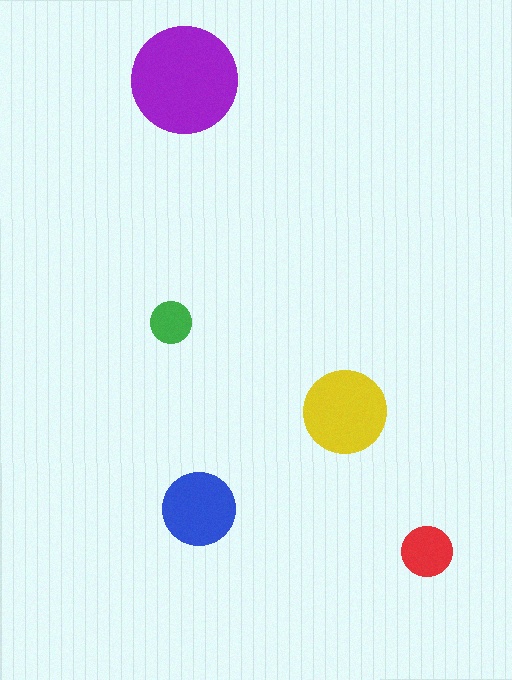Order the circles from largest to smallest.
the purple one, the yellow one, the blue one, the red one, the green one.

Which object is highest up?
The purple circle is topmost.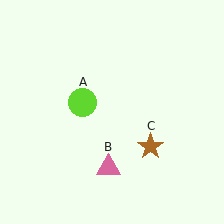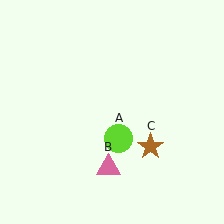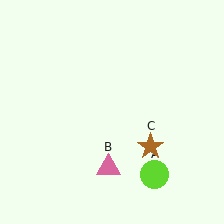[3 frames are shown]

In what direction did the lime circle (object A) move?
The lime circle (object A) moved down and to the right.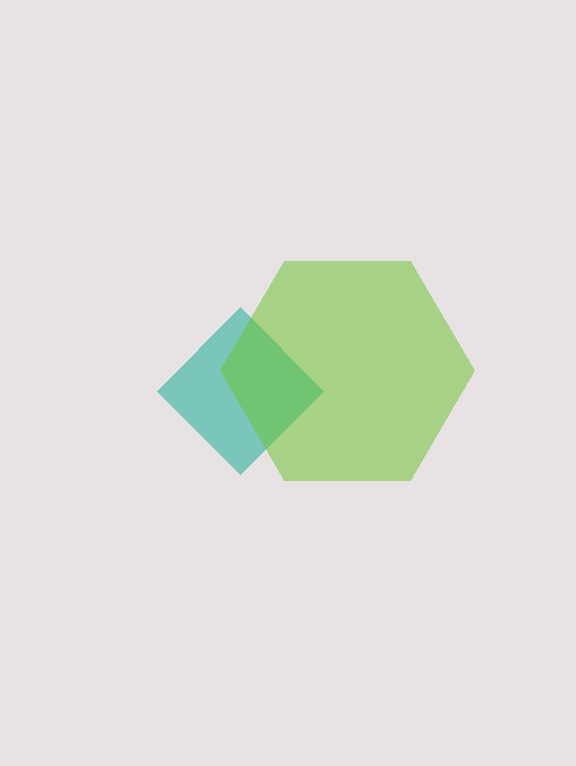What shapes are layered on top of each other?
The layered shapes are: a teal diamond, a lime hexagon.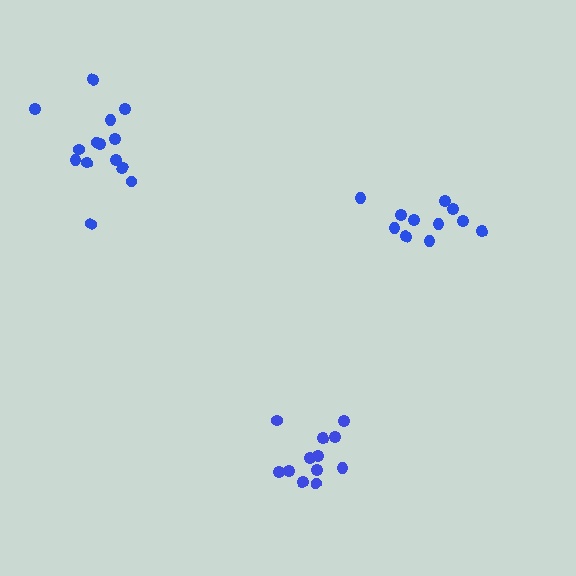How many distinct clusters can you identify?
There are 3 distinct clusters.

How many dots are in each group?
Group 1: 12 dots, Group 2: 11 dots, Group 3: 14 dots (37 total).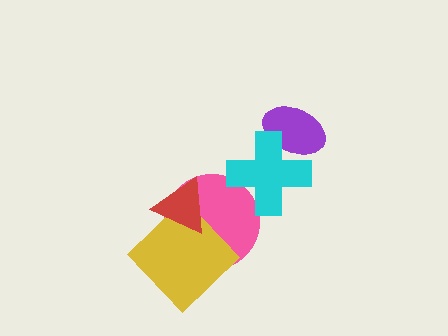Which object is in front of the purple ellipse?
The cyan cross is in front of the purple ellipse.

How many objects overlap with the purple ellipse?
1 object overlaps with the purple ellipse.